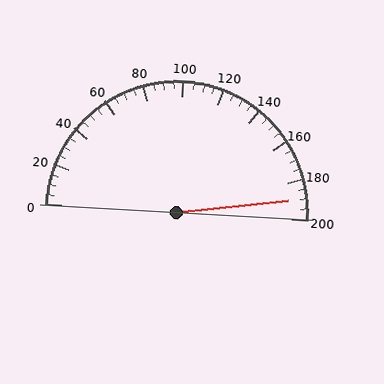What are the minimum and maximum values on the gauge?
The gauge ranges from 0 to 200.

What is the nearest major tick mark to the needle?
The nearest major tick mark is 200.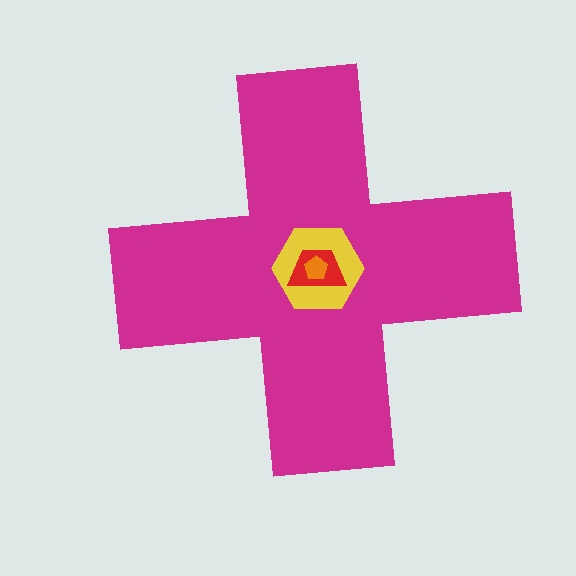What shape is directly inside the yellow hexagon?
The red trapezoid.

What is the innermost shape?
The orange pentagon.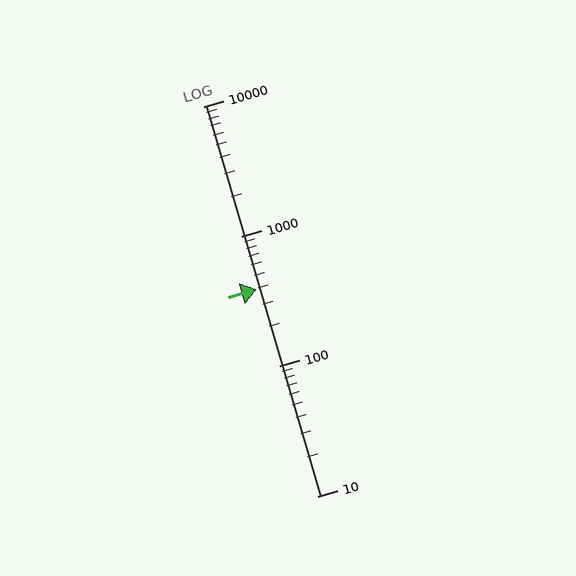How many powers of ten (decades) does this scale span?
The scale spans 3 decades, from 10 to 10000.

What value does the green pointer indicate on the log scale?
The pointer indicates approximately 390.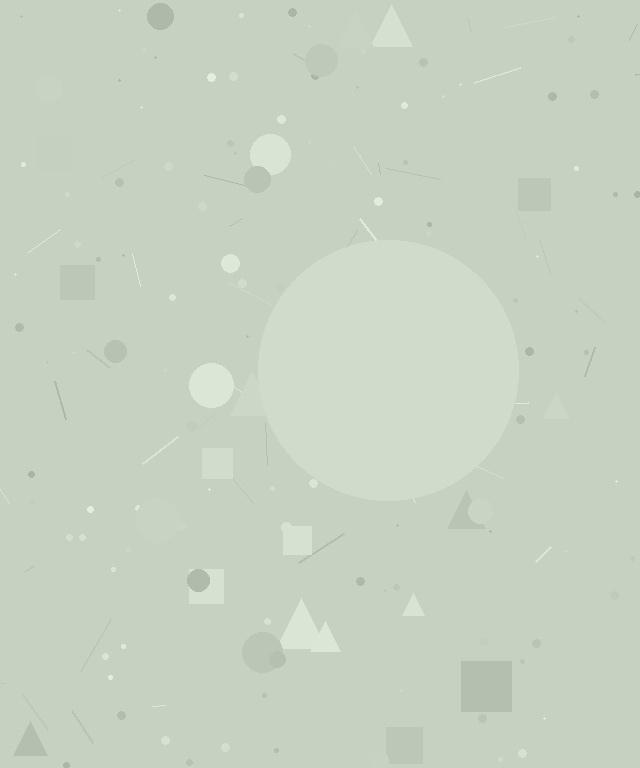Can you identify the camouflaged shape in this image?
The camouflaged shape is a circle.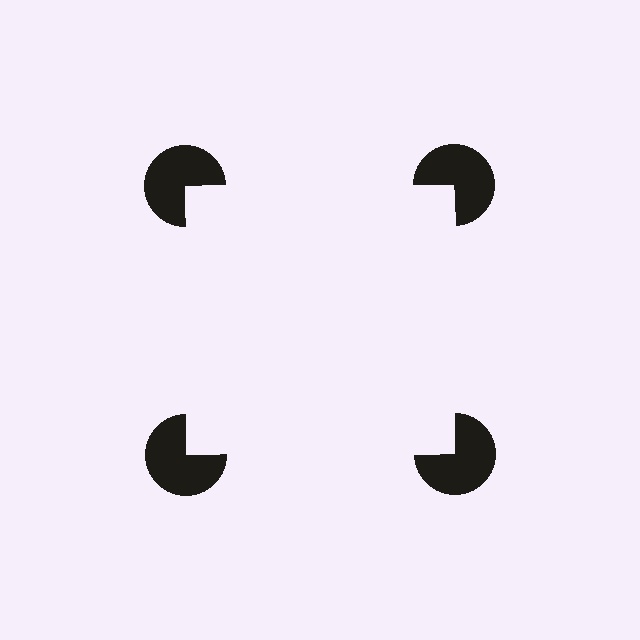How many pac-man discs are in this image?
There are 4 — one at each vertex of the illusory square.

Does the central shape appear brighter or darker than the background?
It typically appears slightly brighter than the background, even though no actual brightness change is drawn.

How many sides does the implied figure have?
4 sides.